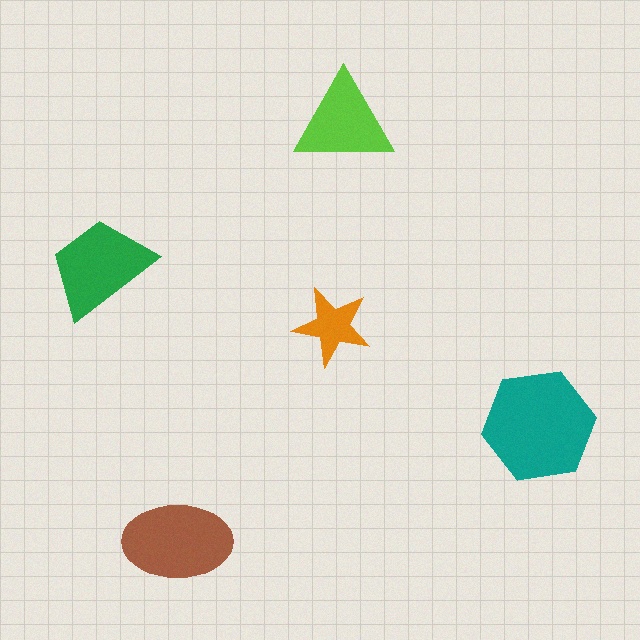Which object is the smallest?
The orange star.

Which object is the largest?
The teal hexagon.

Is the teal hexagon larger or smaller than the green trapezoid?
Larger.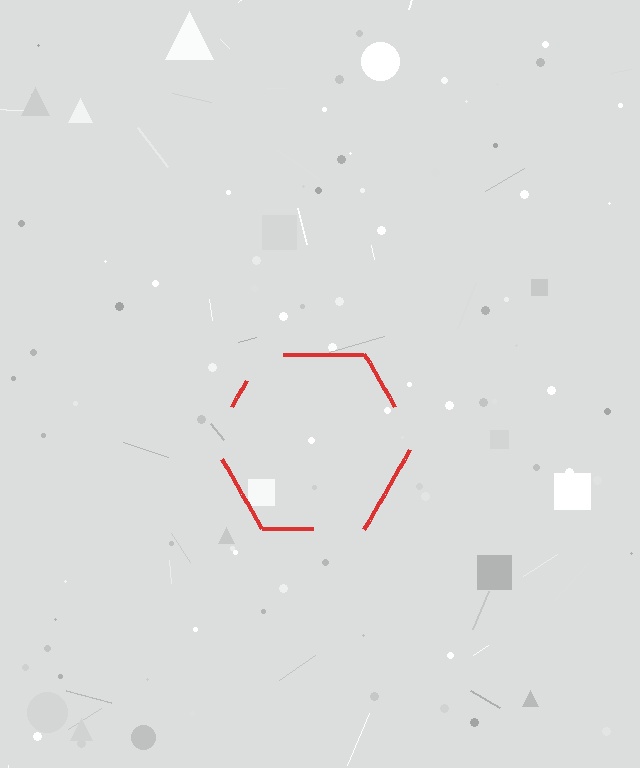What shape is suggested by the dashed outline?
The dashed outline suggests a hexagon.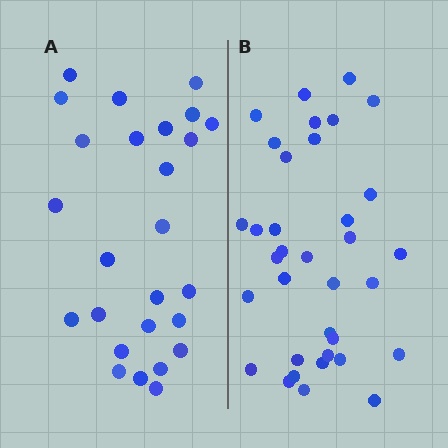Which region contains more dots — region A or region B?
Region B (the right region) has more dots.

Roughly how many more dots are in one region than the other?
Region B has roughly 8 or so more dots than region A.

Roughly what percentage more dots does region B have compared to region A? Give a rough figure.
About 35% more.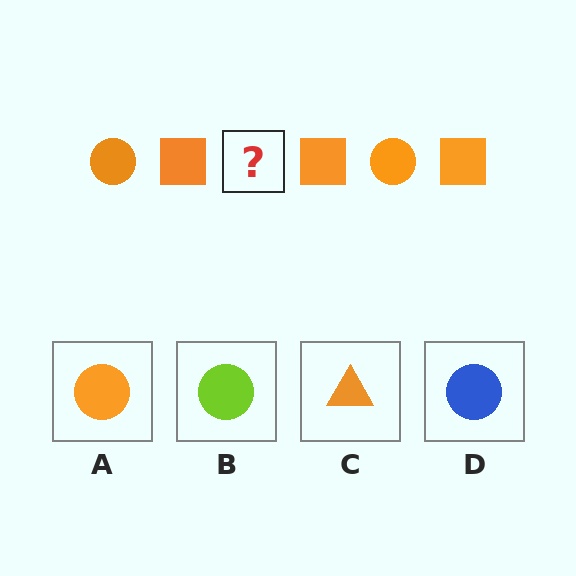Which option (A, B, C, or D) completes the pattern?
A.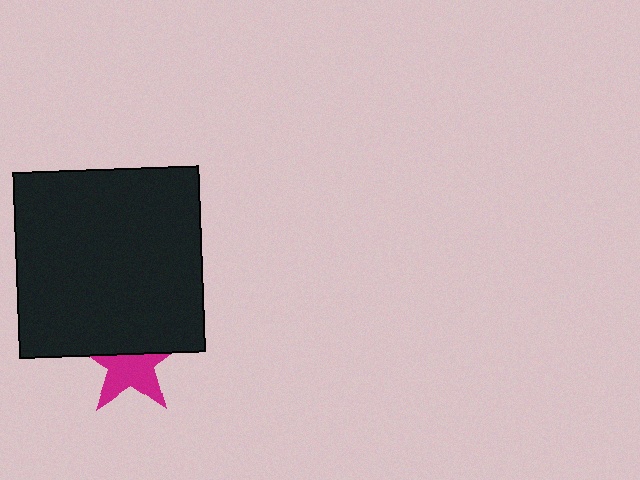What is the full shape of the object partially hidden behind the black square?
The partially hidden object is a magenta star.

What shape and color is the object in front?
The object in front is a black square.